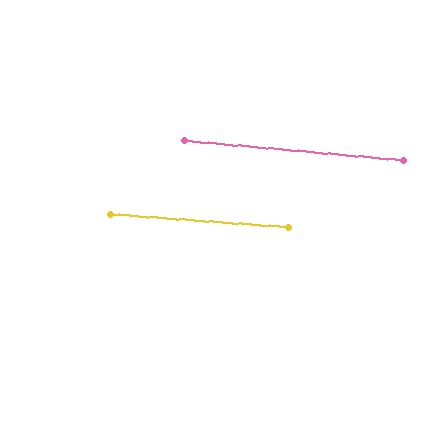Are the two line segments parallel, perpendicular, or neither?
Parallel — their directions differ by only 0.9°.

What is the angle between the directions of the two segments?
Approximately 1 degree.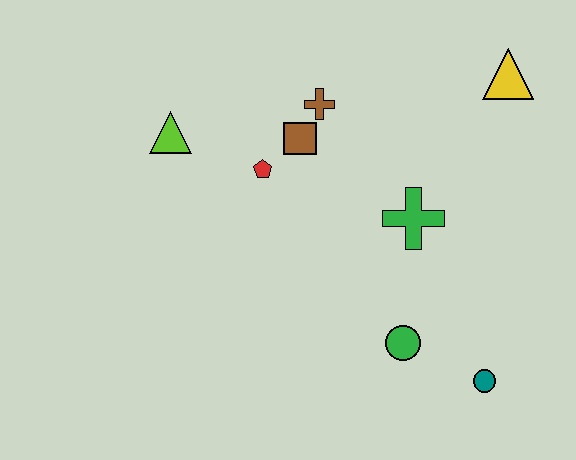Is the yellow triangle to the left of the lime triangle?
No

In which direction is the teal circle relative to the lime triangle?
The teal circle is to the right of the lime triangle.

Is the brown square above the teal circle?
Yes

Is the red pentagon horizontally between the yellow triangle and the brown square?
No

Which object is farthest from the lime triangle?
The teal circle is farthest from the lime triangle.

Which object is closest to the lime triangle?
The red pentagon is closest to the lime triangle.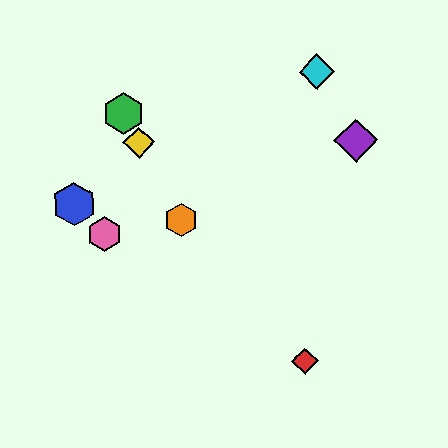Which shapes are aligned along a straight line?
The green hexagon, the yellow diamond, the orange hexagon are aligned along a straight line.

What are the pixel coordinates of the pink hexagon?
The pink hexagon is at (104, 234).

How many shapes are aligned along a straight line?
3 shapes (the green hexagon, the yellow diamond, the orange hexagon) are aligned along a straight line.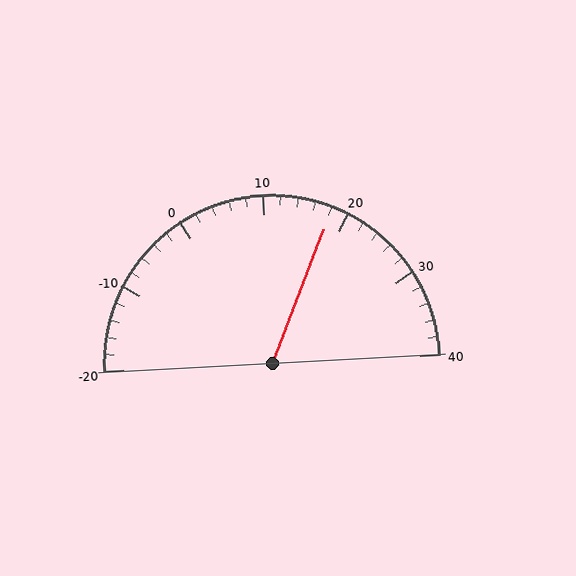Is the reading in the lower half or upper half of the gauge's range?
The reading is in the upper half of the range (-20 to 40).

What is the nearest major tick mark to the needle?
The nearest major tick mark is 20.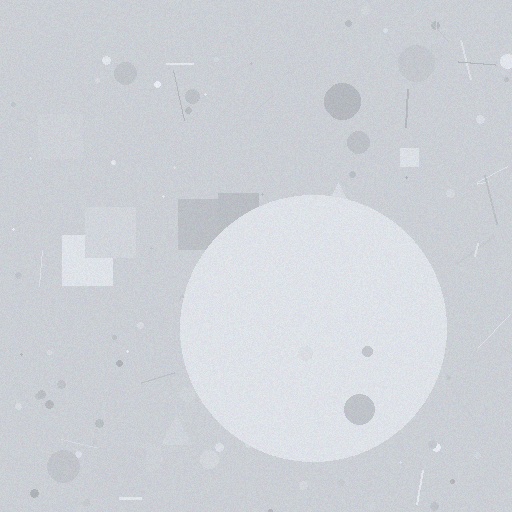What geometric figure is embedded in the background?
A circle is embedded in the background.